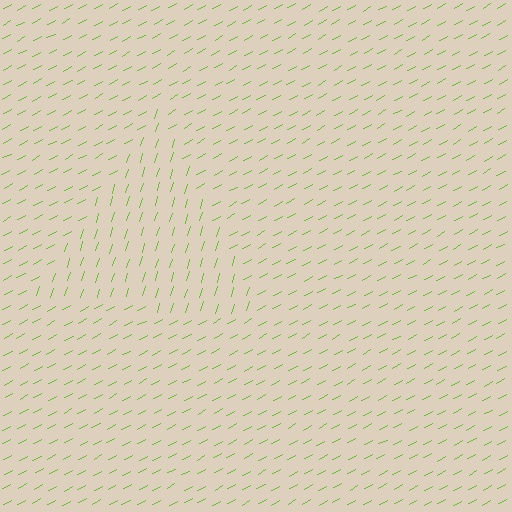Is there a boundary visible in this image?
Yes, there is a texture boundary formed by a change in line orientation.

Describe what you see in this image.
The image is filled with small lime line segments. A triangle region in the image has lines oriented differently from the surrounding lines, creating a visible texture boundary.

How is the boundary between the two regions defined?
The boundary is defined purely by a change in line orientation (approximately 45 degrees difference). All lines are the same color and thickness.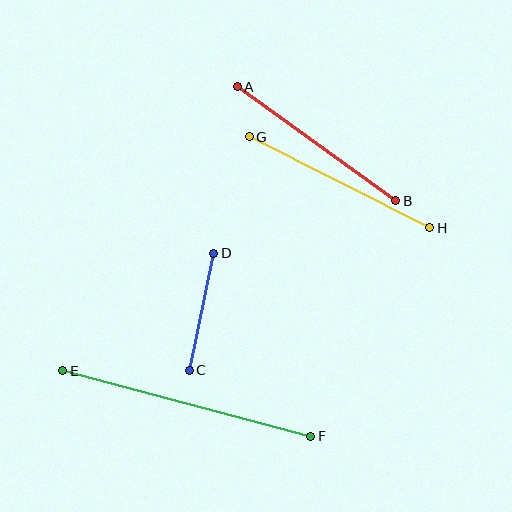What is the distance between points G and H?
The distance is approximately 202 pixels.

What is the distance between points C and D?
The distance is approximately 119 pixels.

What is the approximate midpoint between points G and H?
The midpoint is at approximately (340, 182) pixels.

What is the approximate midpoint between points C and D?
The midpoint is at approximately (201, 312) pixels.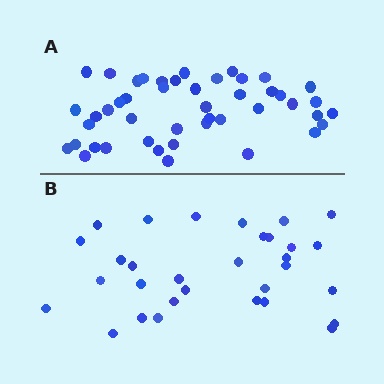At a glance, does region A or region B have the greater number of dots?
Region A (the top region) has more dots.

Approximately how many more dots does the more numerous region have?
Region A has approximately 15 more dots than region B.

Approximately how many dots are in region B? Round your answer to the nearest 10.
About 30 dots. (The exact count is 31, which rounds to 30.)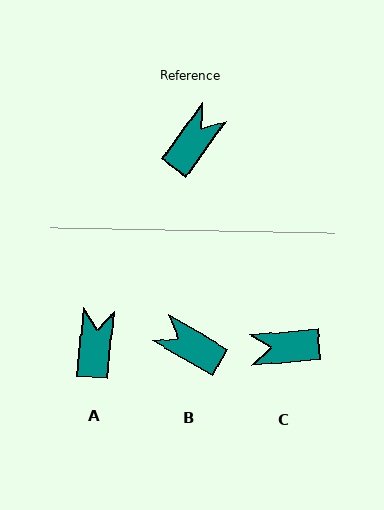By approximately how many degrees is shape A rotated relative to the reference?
Approximately 30 degrees counter-clockwise.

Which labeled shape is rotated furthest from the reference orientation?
C, about 131 degrees away.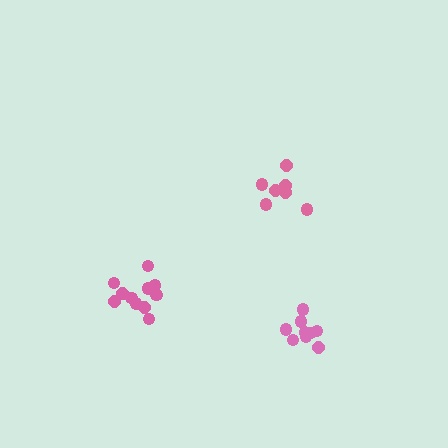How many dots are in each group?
Group 1: 9 dots, Group 2: 7 dots, Group 3: 11 dots (27 total).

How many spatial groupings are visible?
There are 3 spatial groupings.